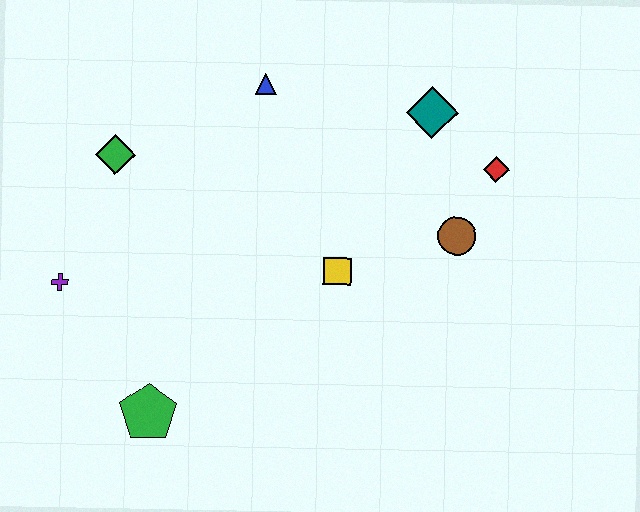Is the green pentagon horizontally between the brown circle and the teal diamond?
No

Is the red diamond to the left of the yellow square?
No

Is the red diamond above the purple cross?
Yes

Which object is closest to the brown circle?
The red diamond is closest to the brown circle.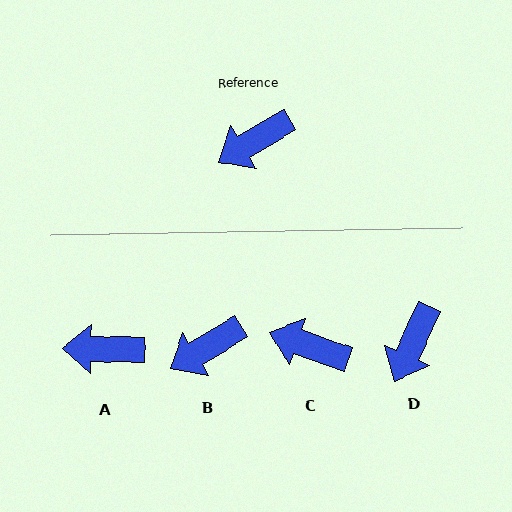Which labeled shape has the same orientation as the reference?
B.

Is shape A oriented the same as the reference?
No, it is off by about 32 degrees.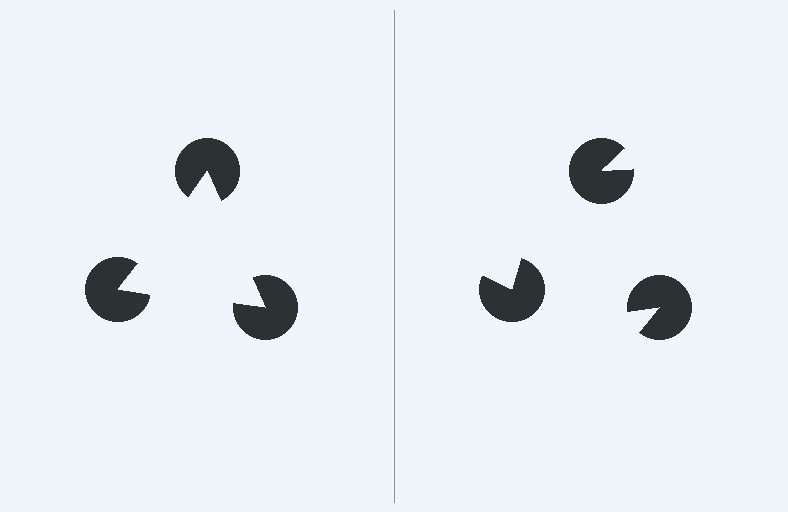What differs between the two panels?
The pac-man discs are positioned identically on both sides; only the wedge orientations differ. On the left they align to a triangle; on the right they are misaligned.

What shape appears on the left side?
An illusory triangle.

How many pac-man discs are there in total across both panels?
6 — 3 on each side.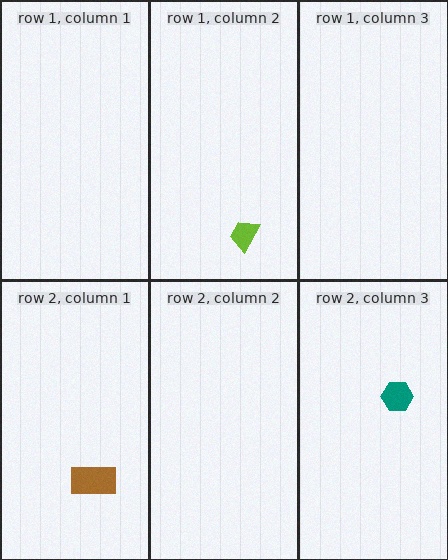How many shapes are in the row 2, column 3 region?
1.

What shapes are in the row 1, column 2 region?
The lime trapezoid.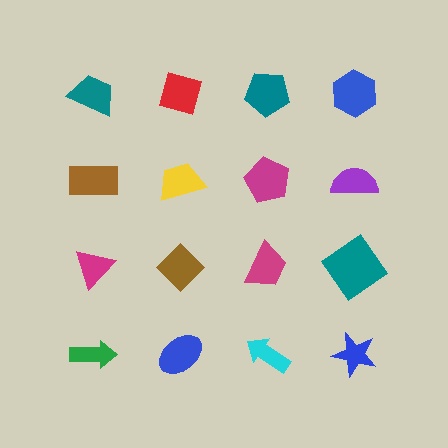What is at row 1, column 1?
A teal trapezoid.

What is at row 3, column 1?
A magenta triangle.